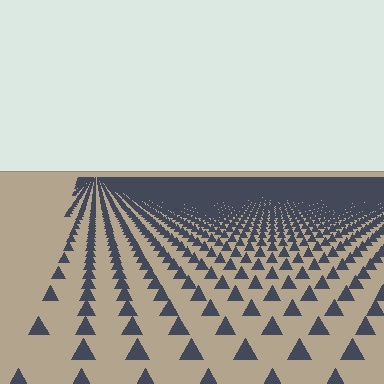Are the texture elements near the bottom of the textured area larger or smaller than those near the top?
Larger. Near the bottom, elements are closer to the viewer and appear at a bigger on-screen size.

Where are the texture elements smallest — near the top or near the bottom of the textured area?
Near the top.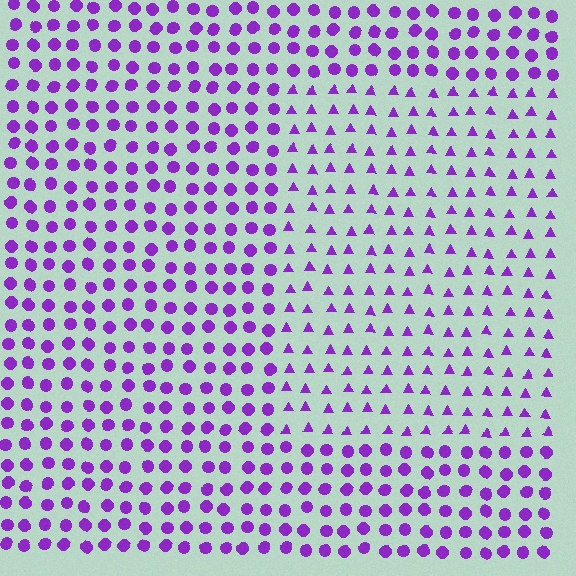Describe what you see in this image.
The image is filled with small purple elements arranged in a uniform grid. A rectangle-shaped region contains triangles, while the surrounding area contains circles. The boundary is defined purely by the change in element shape.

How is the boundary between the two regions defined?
The boundary is defined by a change in element shape: triangles inside vs. circles outside. All elements share the same color and spacing.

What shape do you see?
I see a rectangle.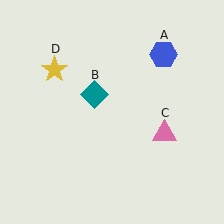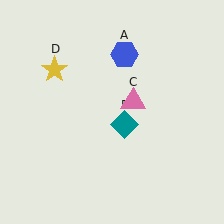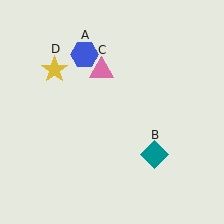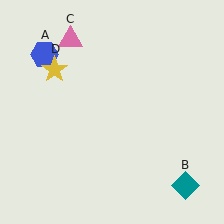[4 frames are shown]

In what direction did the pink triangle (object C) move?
The pink triangle (object C) moved up and to the left.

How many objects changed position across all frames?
3 objects changed position: blue hexagon (object A), teal diamond (object B), pink triangle (object C).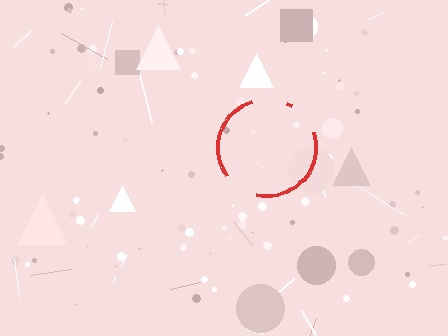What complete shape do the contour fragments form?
The contour fragments form a circle.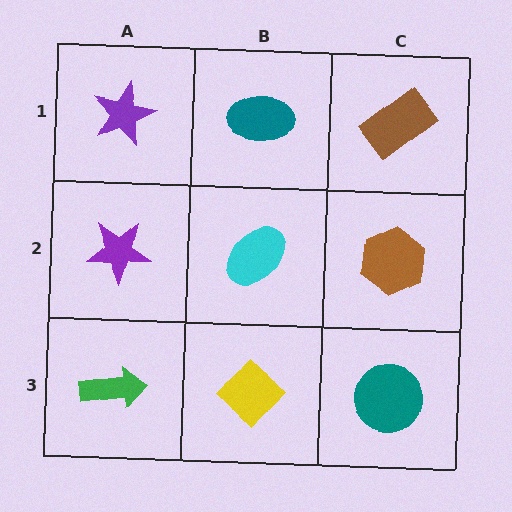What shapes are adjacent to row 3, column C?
A brown hexagon (row 2, column C), a yellow diamond (row 3, column B).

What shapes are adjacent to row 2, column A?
A purple star (row 1, column A), a green arrow (row 3, column A), a cyan ellipse (row 2, column B).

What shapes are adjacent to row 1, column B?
A cyan ellipse (row 2, column B), a purple star (row 1, column A), a brown rectangle (row 1, column C).